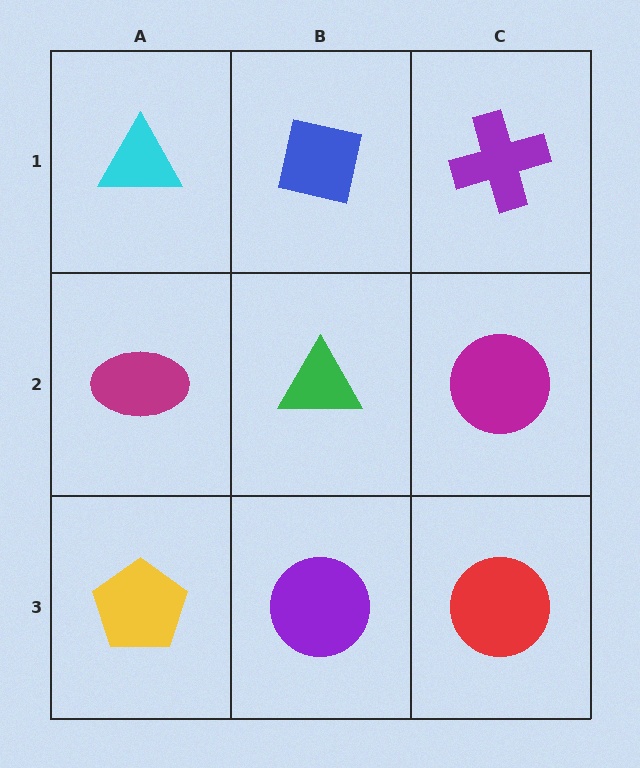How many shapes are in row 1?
3 shapes.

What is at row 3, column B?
A purple circle.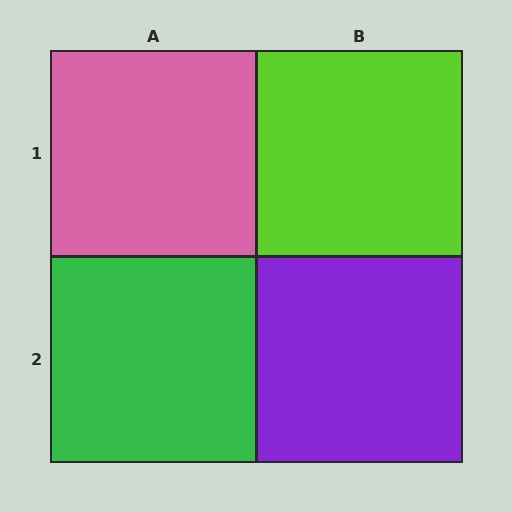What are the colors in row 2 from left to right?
Green, purple.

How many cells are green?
1 cell is green.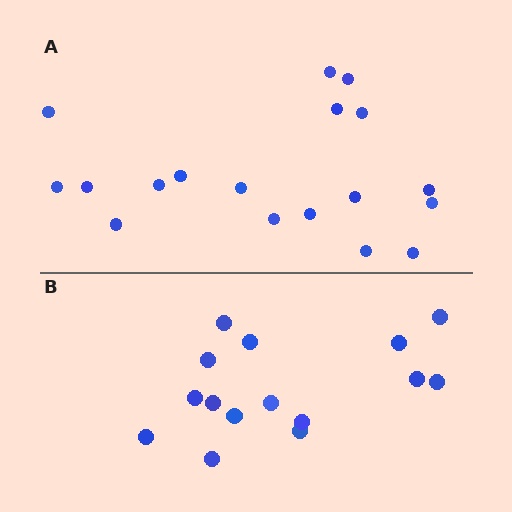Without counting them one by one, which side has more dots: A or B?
Region A (the top region) has more dots.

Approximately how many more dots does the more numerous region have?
Region A has just a few more — roughly 2 or 3 more dots than region B.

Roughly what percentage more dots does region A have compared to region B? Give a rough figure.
About 20% more.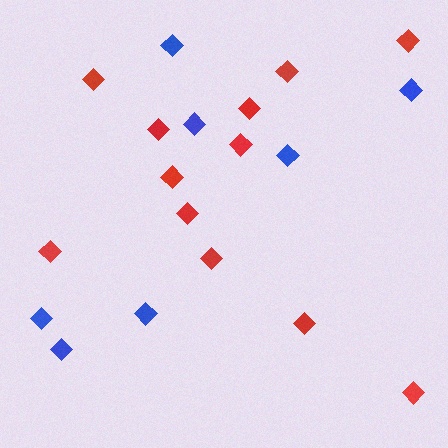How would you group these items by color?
There are 2 groups: one group of blue diamonds (7) and one group of red diamonds (12).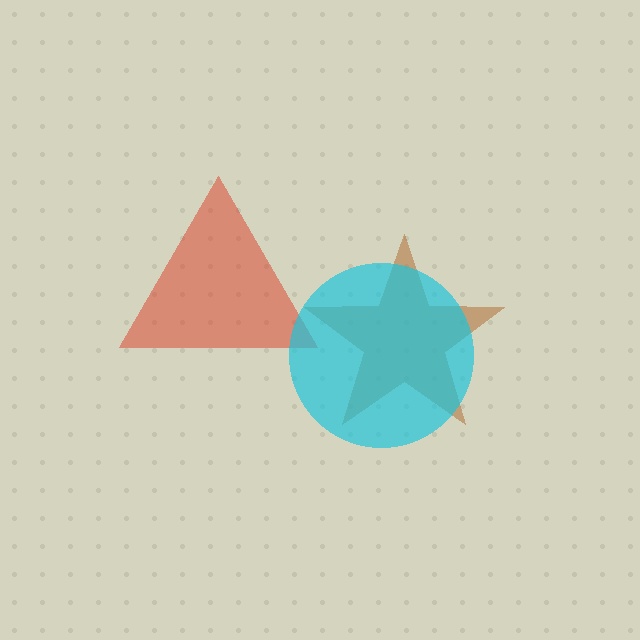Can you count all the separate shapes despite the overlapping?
Yes, there are 3 separate shapes.